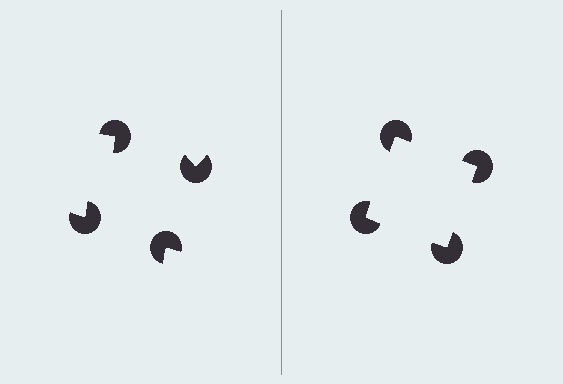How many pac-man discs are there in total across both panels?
8 — 4 on each side.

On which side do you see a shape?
An illusory square appears on the right side. On the left side the wedge cuts are rotated, so no coherent shape forms.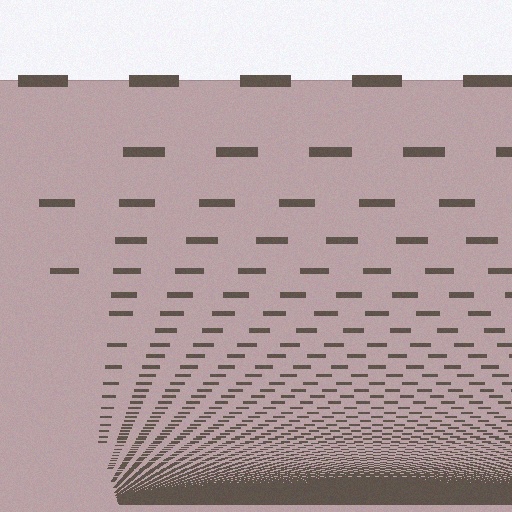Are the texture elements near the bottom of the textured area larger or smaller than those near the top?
Smaller. The gradient is inverted — elements near the bottom are smaller and denser.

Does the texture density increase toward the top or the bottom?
Density increases toward the bottom.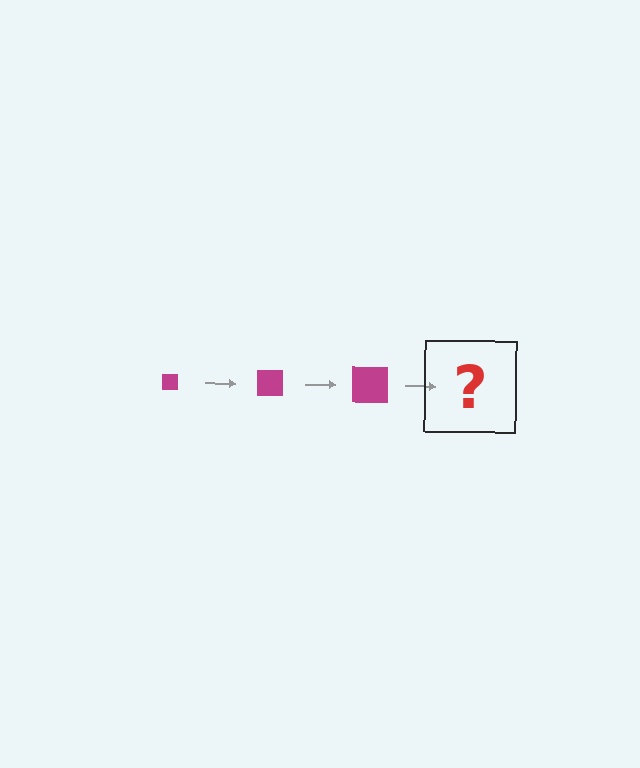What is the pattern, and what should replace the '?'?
The pattern is that the square gets progressively larger each step. The '?' should be a magenta square, larger than the previous one.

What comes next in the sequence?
The next element should be a magenta square, larger than the previous one.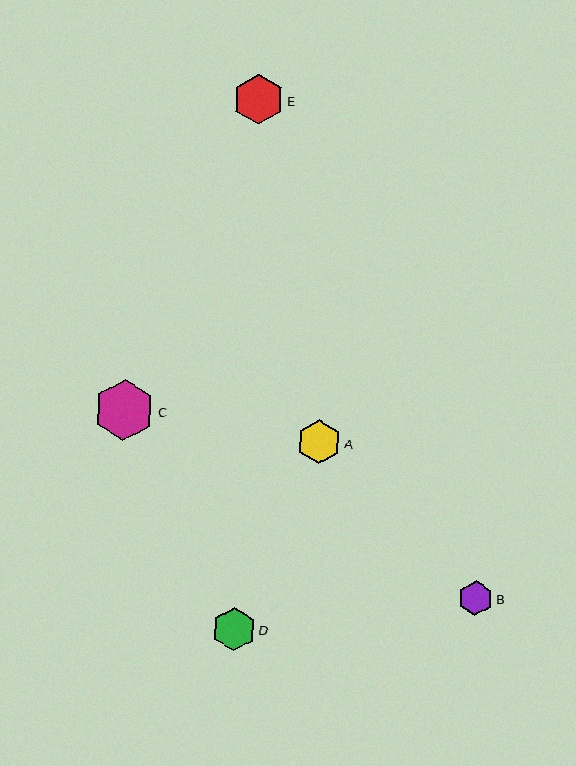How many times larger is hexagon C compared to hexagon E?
Hexagon C is approximately 1.2 times the size of hexagon E.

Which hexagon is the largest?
Hexagon C is the largest with a size of approximately 61 pixels.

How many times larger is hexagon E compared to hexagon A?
Hexagon E is approximately 1.2 times the size of hexagon A.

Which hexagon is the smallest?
Hexagon B is the smallest with a size of approximately 35 pixels.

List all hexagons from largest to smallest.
From largest to smallest: C, E, D, A, B.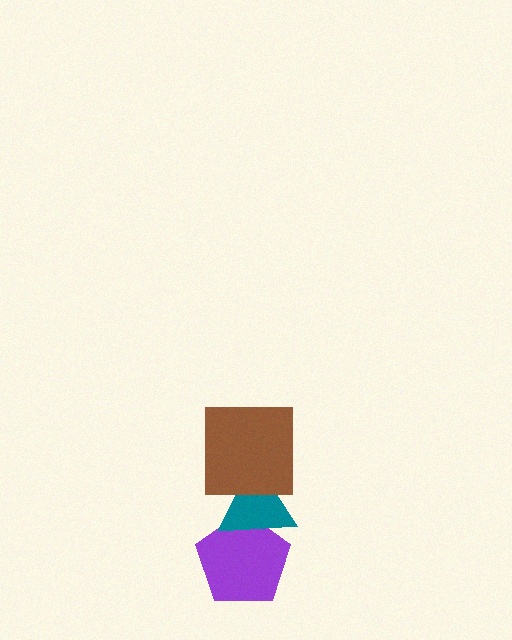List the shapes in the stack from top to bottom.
From top to bottom: the brown square, the teal triangle, the purple pentagon.